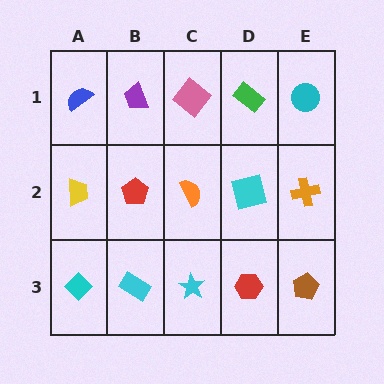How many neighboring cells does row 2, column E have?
3.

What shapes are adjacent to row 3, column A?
A yellow trapezoid (row 2, column A), a cyan rectangle (row 3, column B).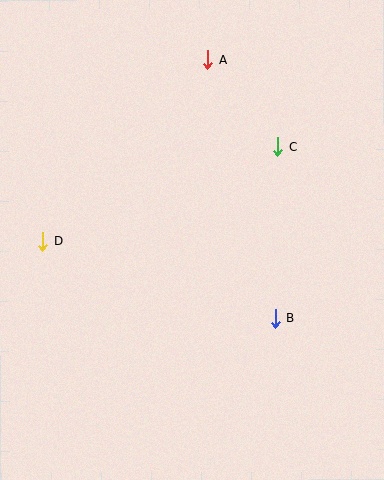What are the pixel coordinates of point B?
Point B is at (275, 318).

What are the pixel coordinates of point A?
Point A is at (208, 60).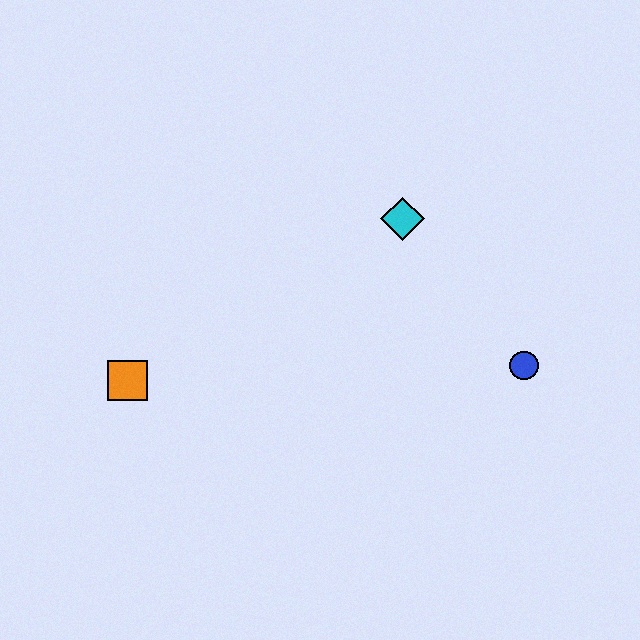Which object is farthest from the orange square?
The blue circle is farthest from the orange square.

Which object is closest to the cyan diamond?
The blue circle is closest to the cyan diamond.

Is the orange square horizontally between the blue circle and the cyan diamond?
No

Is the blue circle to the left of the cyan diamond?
No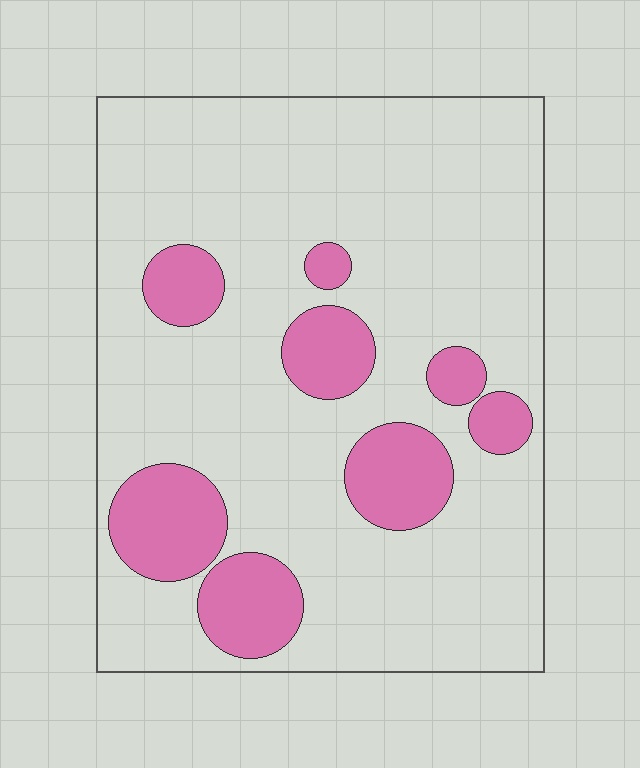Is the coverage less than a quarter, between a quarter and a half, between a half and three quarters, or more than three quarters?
Less than a quarter.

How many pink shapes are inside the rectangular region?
8.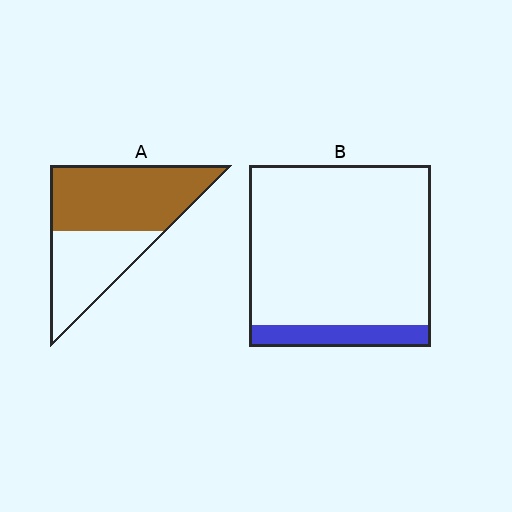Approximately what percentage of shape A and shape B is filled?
A is approximately 60% and B is approximately 10%.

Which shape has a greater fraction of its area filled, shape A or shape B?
Shape A.